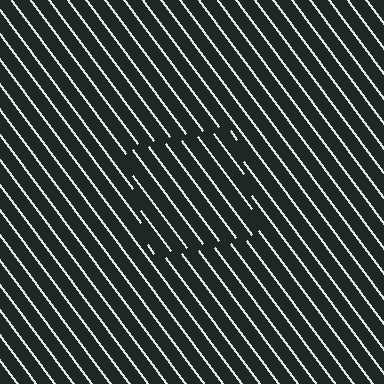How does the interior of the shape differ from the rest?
The interior of the shape contains the same grating, shifted by half a period — the contour is defined by the phase discontinuity where line-ends from the inner and outer gratings abut.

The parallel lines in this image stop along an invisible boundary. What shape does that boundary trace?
An illusory square. The interior of the shape contains the same grating, shifted by half a period — the contour is defined by the phase discontinuity where line-ends from the inner and outer gratings abut.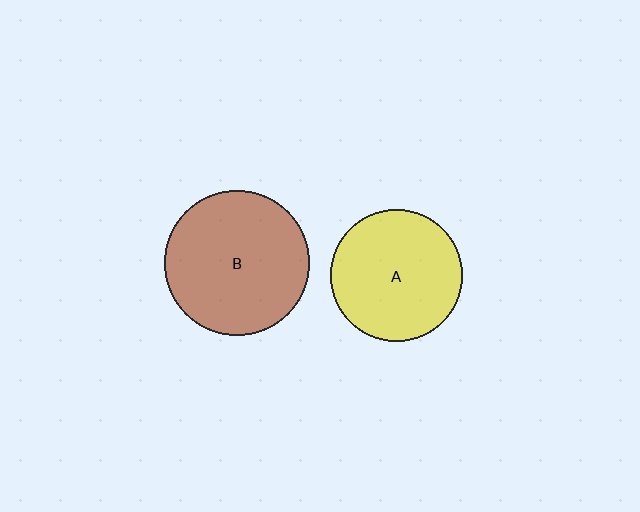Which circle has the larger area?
Circle B (brown).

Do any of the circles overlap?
No, none of the circles overlap.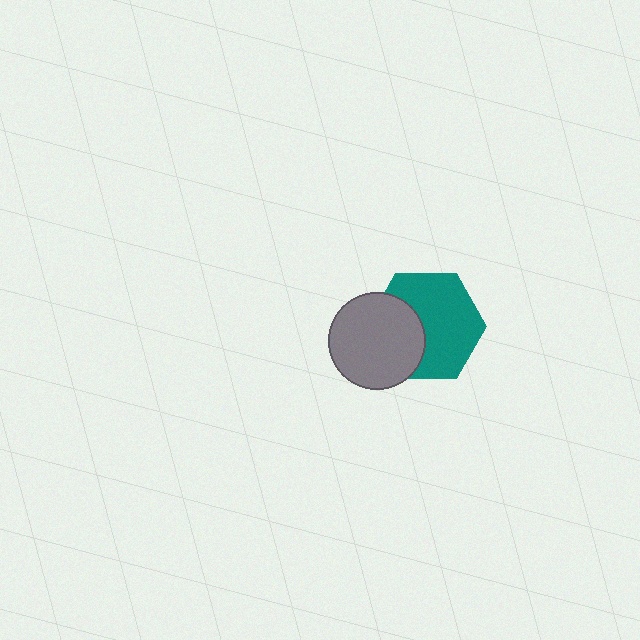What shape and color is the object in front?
The object in front is a gray circle.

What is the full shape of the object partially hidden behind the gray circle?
The partially hidden object is a teal hexagon.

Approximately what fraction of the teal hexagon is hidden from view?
Roughly 35% of the teal hexagon is hidden behind the gray circle.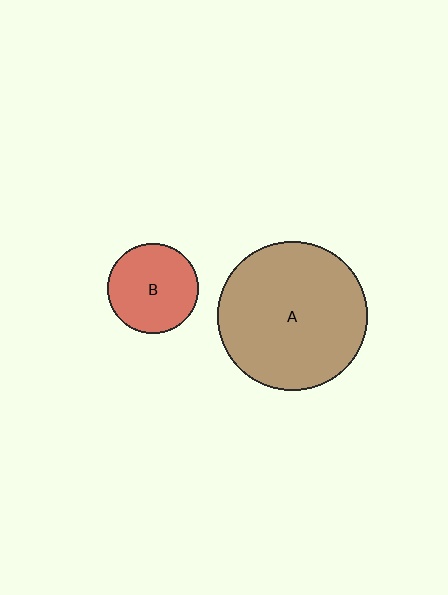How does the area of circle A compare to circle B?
Approximately 2.7 times.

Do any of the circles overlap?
No, none of the circles overlap.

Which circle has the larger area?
Circle A (brown).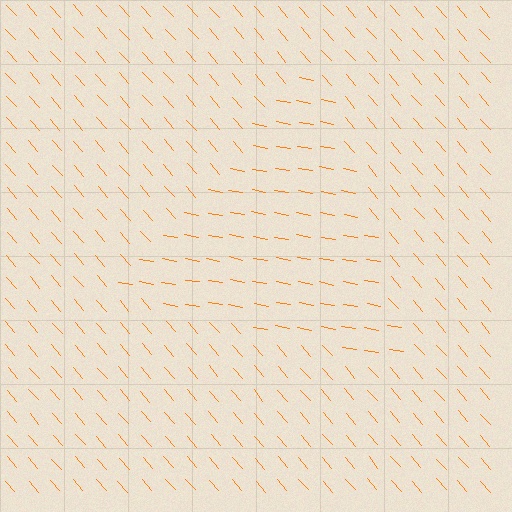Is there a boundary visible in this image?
Yes, there is a texture boundary formed by a change in line orientation.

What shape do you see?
I see a triangle.